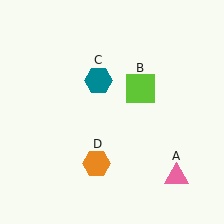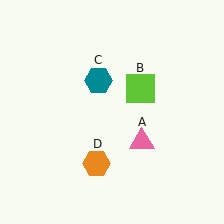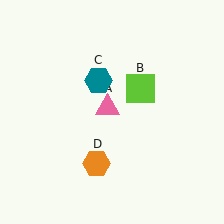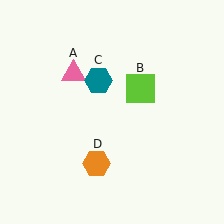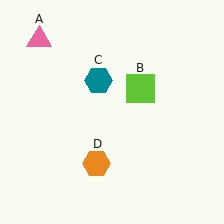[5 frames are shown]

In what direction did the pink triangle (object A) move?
The pink triangle (object A) moved up and to the left.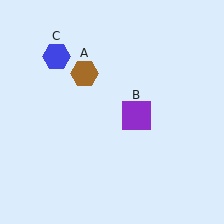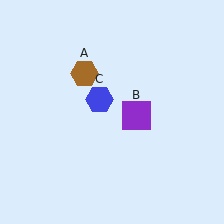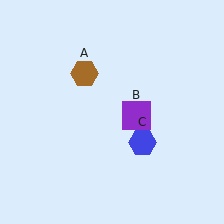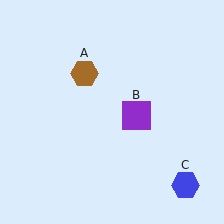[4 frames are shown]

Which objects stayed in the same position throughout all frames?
Brown hexagon (object A) and purple square (object B) remained stationary.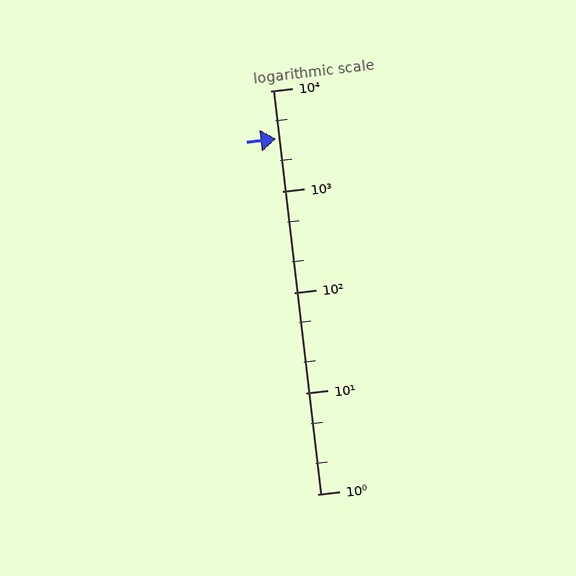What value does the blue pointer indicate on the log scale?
The pointer indicates approximately 3300.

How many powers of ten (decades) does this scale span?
The scale spans 4 decades, from 1 to 10000.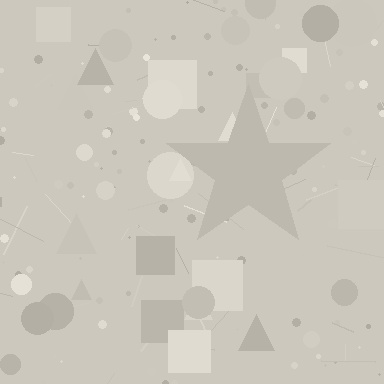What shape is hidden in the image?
A star is hidden in the image.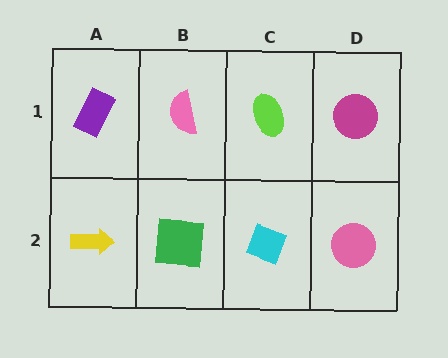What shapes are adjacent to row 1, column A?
A yellow arrow (row 2, column A), a pink semicircle (row 1, column B).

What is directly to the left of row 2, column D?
A cyan diamond.